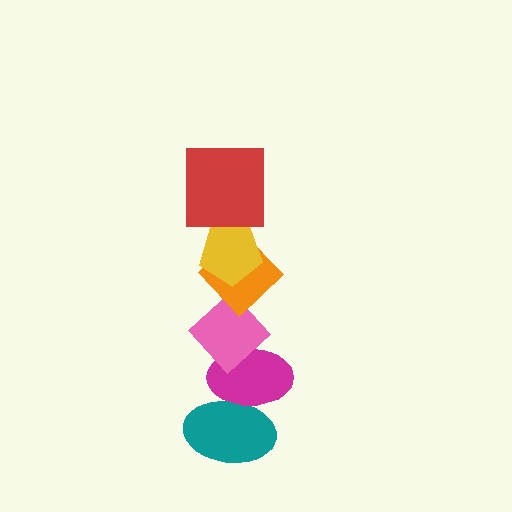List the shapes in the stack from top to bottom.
From top to bottom: the red square, the yellow pentagon, the orange diamond, the pink diamond, the magenta ellipse, the teal ellipse.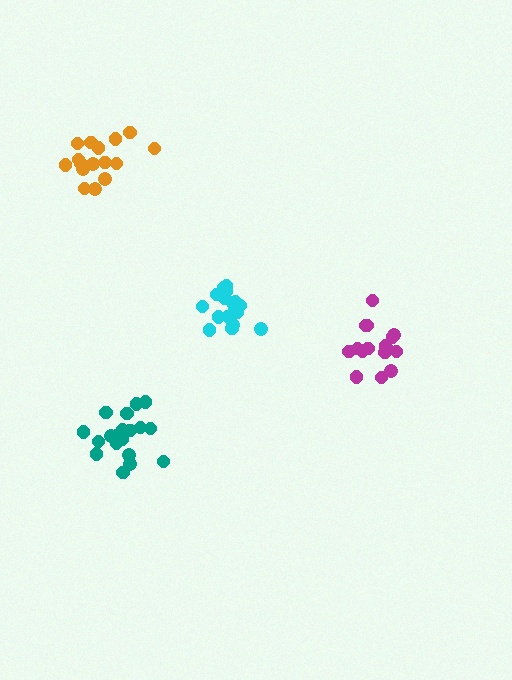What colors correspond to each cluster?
The clusters are colored: teal, magenta, cyan, orange.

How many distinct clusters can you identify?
There are 4 distinct clusters.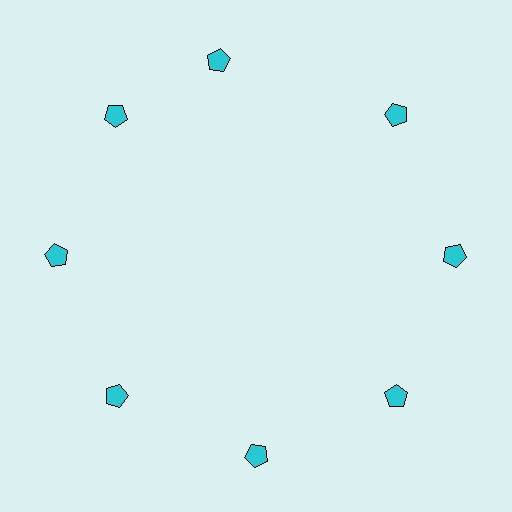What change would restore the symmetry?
The symmetry would be restored by rotating it back into even spacing with its neighbors so that all 8 pentagons sit at equal angles and equal distance from the center.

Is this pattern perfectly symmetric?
No. The 8 cyan pentagons are arranged in a ring, but one element near the 12 o'clock position is rotated out of alignment along the ring, breaking the 8-fold rotational symmetry.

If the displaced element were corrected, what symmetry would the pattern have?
It would have 8-fold rotational symmetry — the pattern would map onto itself every 45 degrees.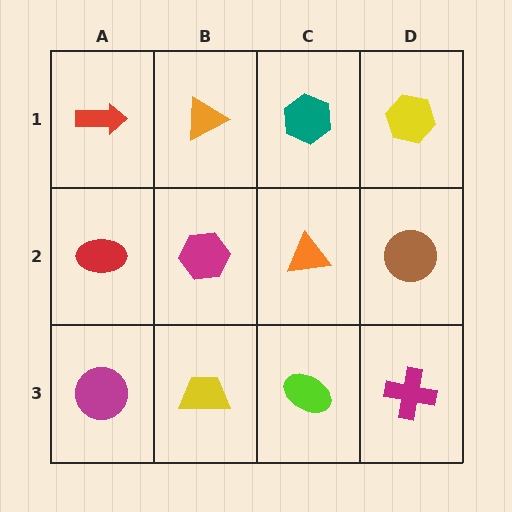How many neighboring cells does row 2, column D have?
3.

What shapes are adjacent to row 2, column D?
A yellow hexagon (row 1, column D), a magenta cross (row 3, column D), an orange triangle (row 2, column C).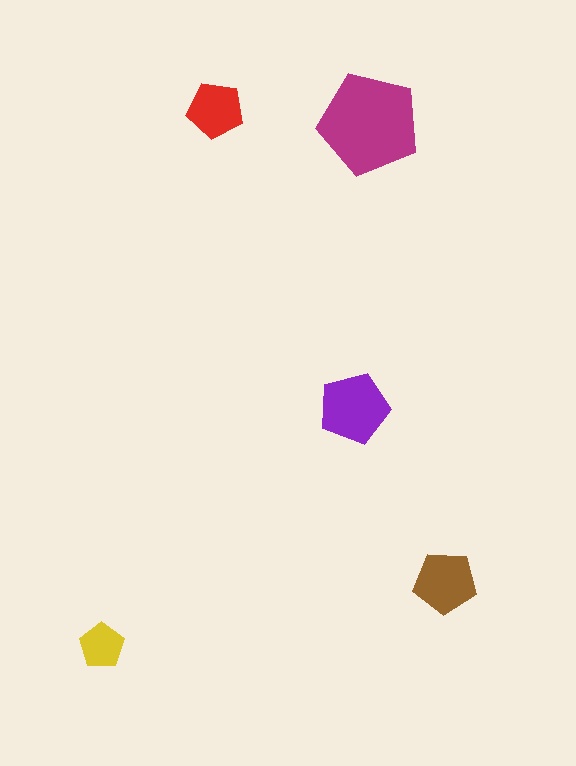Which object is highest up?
The red pentagon is topmost.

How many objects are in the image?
There are 5 objects in the image.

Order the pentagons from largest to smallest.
the magenta one, the purple one, the brown one, the red one, the yellow one.